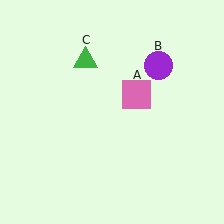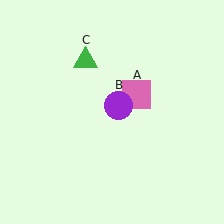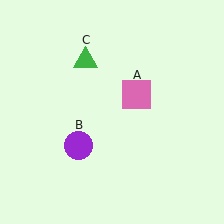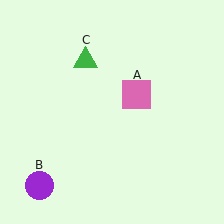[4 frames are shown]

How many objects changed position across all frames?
1 object changed position: purple circle (object B).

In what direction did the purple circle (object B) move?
The purple circle (object B) moved down and to the left.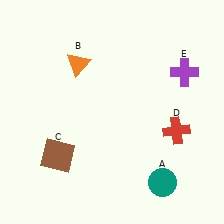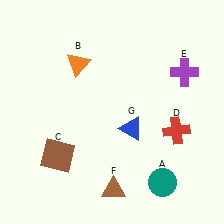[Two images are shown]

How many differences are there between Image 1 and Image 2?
There are 2 differences between the two images.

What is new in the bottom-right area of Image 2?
A brown triangle (F) was added in the bottom-right area of Image 2.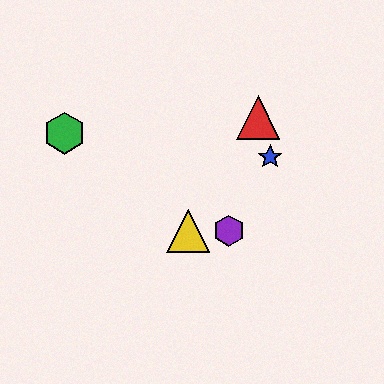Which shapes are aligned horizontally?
The yellow triangle, the purple hexagon are aligned horizontally.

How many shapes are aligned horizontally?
2 shapes (the yellow triangle, the purple hexagon) are aligned horizontally.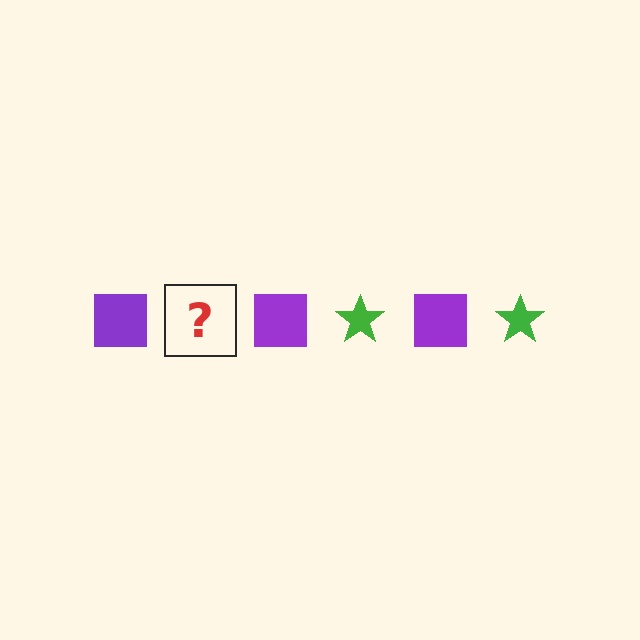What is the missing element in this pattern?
The missing element is a green star.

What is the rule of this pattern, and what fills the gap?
The rule is that the pattern alternates between purple square and green star. The gap should be filled with a green star.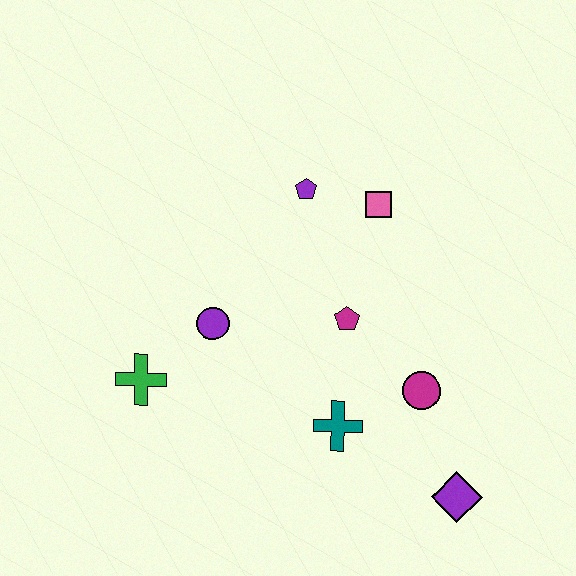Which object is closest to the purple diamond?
The magenta circle is closest to the purple diamond.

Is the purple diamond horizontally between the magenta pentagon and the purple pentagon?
No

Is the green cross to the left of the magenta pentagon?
Yes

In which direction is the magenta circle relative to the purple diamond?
The magenta circle is above the purple diamond.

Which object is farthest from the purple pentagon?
The purple diamond is farthest from the purple pentagon.